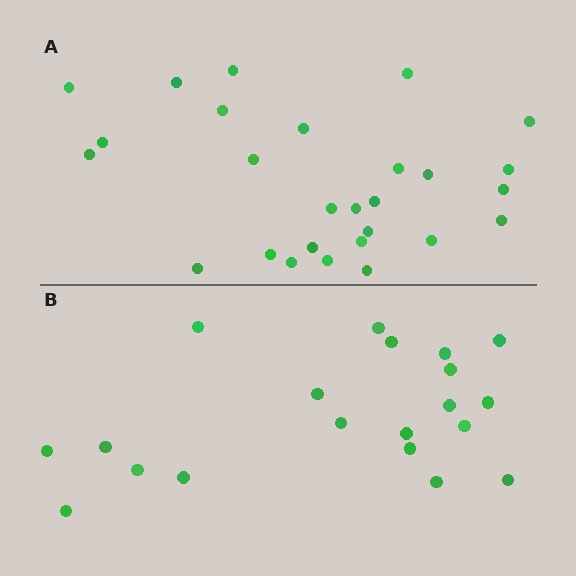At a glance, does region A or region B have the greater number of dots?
Region A (the top region) has more dots.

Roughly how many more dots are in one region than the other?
Region A has roughly 8 or so more dots than region B.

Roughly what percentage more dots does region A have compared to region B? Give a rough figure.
About 35% more.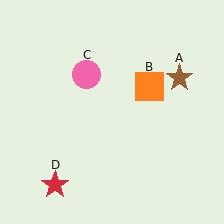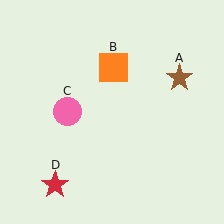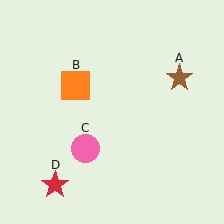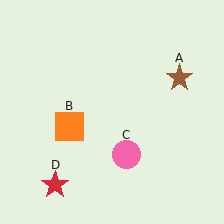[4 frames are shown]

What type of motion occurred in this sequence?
The orange square (object B), pink circle (object C) rotated counterclockwise around the center of the scene.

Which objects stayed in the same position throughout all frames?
Brown star (object A) and red star (object D) remained stationary.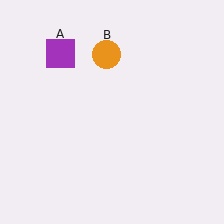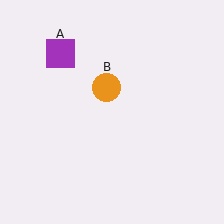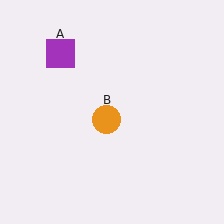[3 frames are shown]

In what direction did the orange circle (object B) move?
The orange circle (object B) moved down.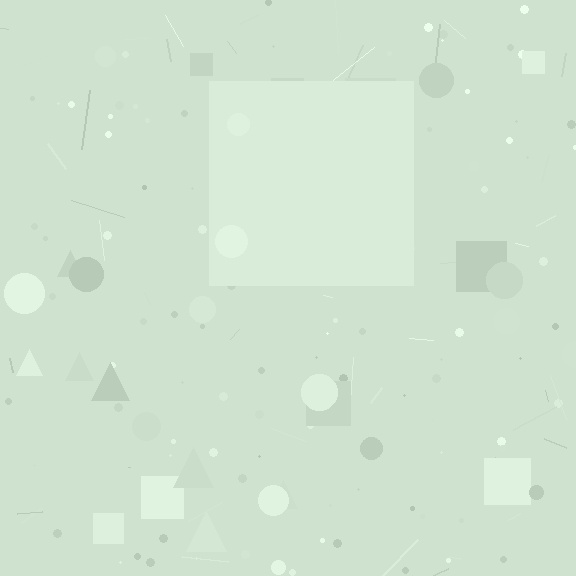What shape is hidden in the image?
A square is hidden in the image.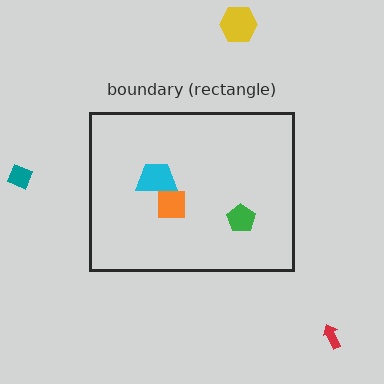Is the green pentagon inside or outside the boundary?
Inside.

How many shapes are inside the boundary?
3 inside, 3 outside.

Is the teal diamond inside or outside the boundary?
Outside.